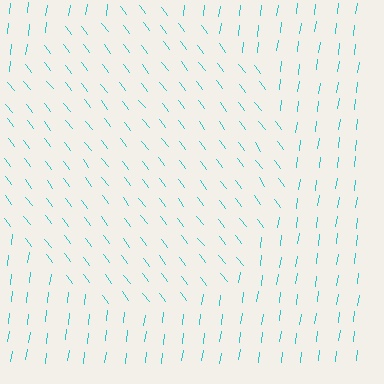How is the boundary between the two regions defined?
The boundary is defined purely by a change in line orientation (approximately 45 degrees difference). All lines are the same color and thickness.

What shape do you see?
I see a circle.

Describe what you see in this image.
The image is filled with small cyan line segments. A circle region in the image has lines oriented differently from the surrounding lines, creating a visible texture boundary.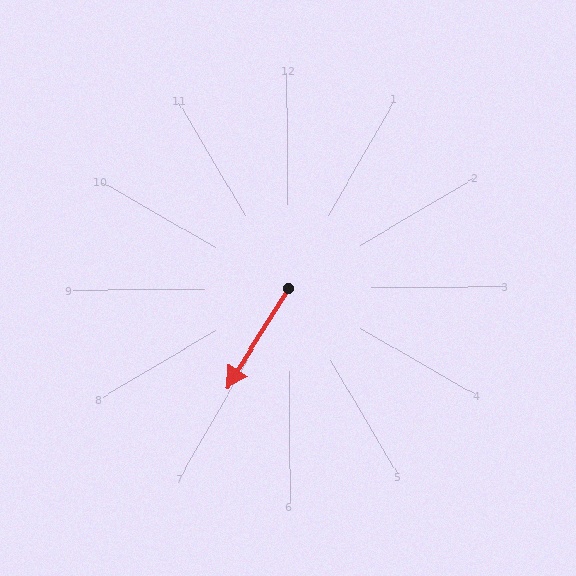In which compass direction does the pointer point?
Southwest.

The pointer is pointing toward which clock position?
Roughly 7 o'clock.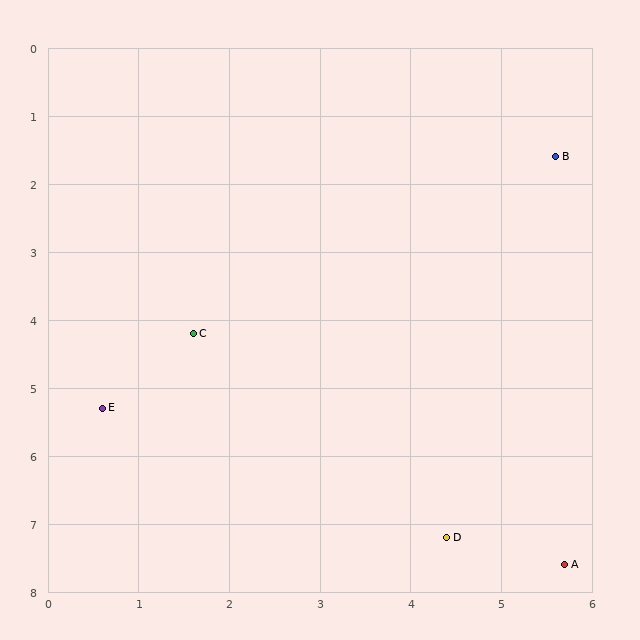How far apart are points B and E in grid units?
Points B and E are about 6.2 grid units apart.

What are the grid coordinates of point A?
Point A is at approximately (5.7, 7.6).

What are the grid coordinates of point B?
Point B is at approximately (5.6, 1.6).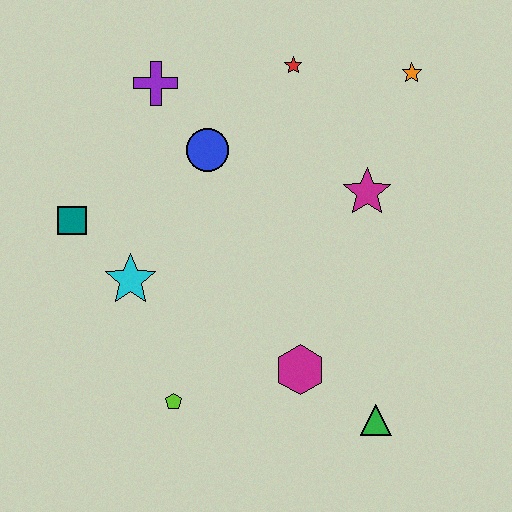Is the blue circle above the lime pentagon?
Yes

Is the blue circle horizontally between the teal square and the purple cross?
No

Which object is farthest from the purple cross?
The green triangle is farthest from the purple cross.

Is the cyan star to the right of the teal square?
Yes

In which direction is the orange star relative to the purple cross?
The orange star is to the right of the purple cross.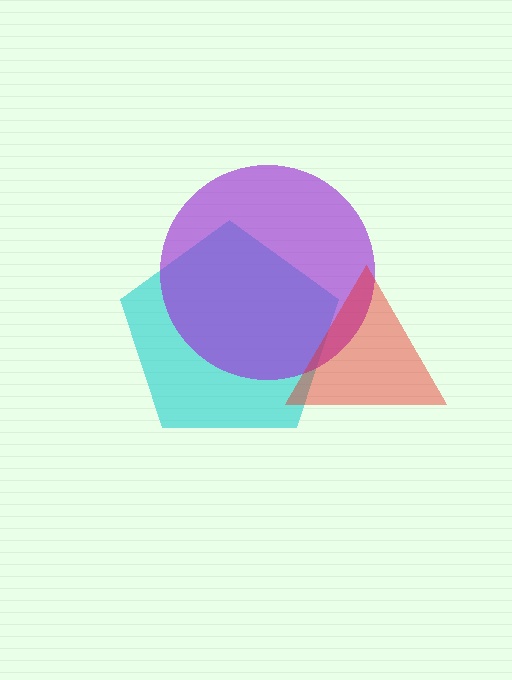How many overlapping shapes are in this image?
There are 3 overlapping shapes in the image.